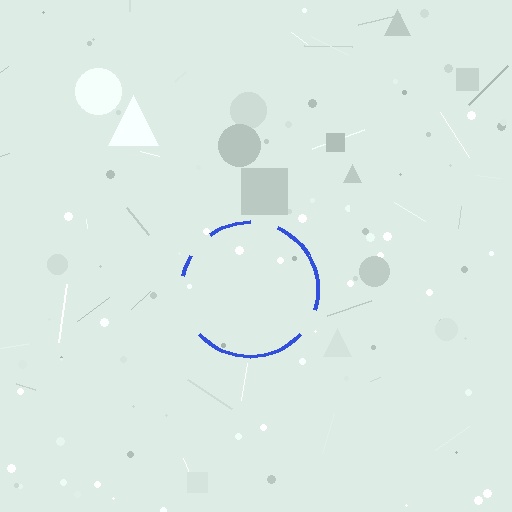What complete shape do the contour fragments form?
The contour fragments form a circle.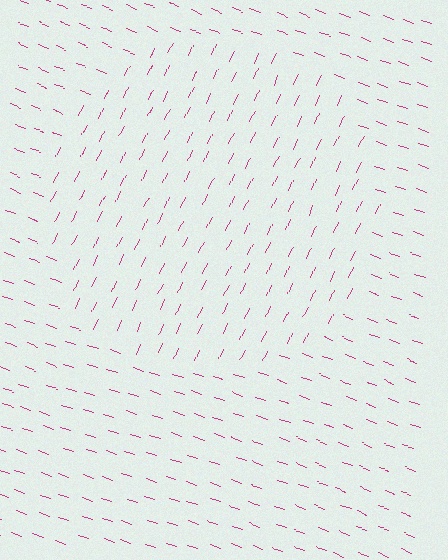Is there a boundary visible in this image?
Yes, there is a texture boundary formed by a change in line orientation.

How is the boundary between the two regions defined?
The boundary is defined purely by a change in line orientation (approximately 85 degrees difference). All lines are the same color and thickness.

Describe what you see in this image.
The image is filled with small magenta line segments. A circle region in the image has lines oriented differently from the surrounding lines, creating a visible texture boundary.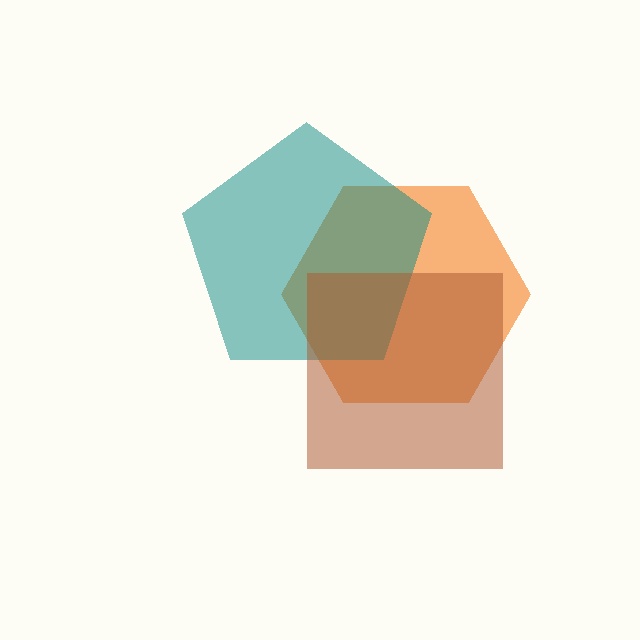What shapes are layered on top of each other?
The layered shapes are: an orange hexagon, a teal pentagon, a brown square.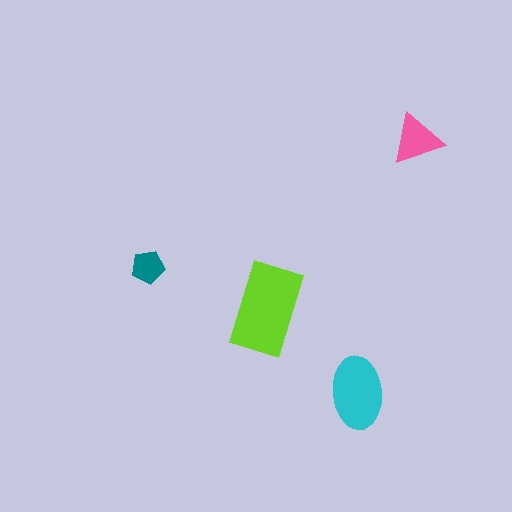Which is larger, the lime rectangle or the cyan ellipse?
The lime rectangle.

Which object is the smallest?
The teal pentagon.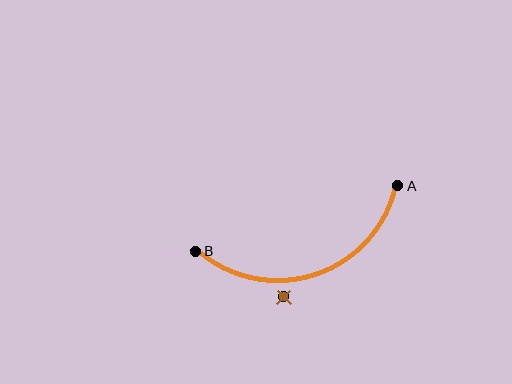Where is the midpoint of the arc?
The arc midpoint is the point on the curve farthest from the straight line joining A and B. It sits below that line.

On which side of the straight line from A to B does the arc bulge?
The arc bulges below the straight line connecting A and B.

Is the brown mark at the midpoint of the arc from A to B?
No — the brown mark does not lie on the arc at all. It sits slightly outside the curve.